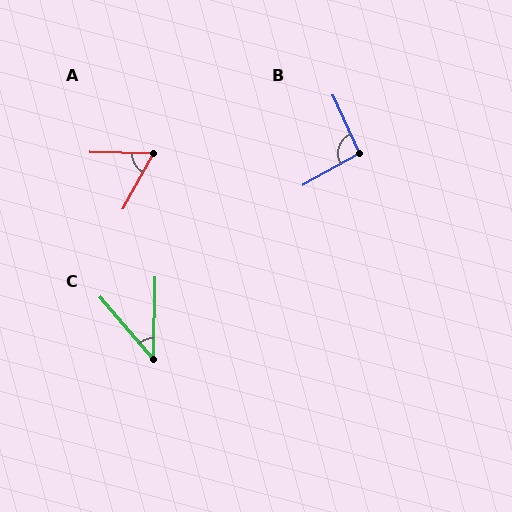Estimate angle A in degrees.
Approximately 62 degrees.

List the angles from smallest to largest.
C (42°), A (62°), B (95°).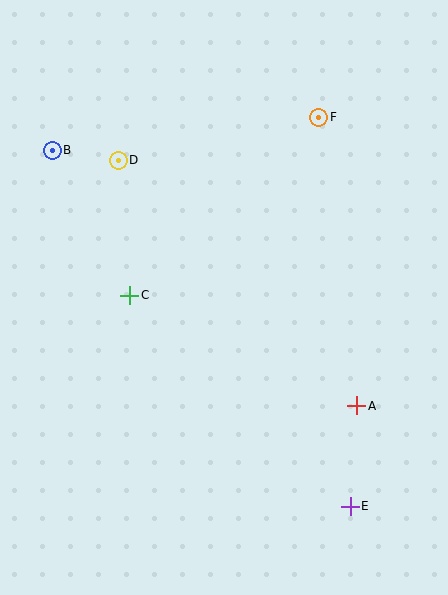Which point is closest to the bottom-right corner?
Point E is closest to the bottom-right corner.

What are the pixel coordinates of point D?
Point D is at (118, 160).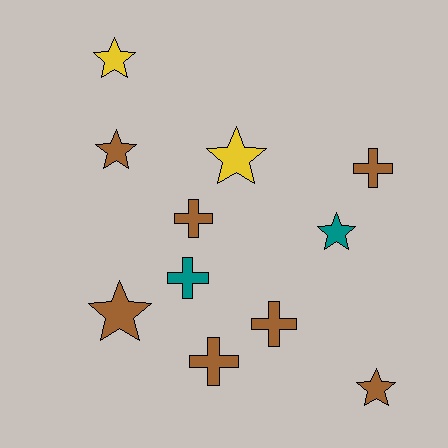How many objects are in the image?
There are 11 objects.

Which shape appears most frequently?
Star, with 6 objects.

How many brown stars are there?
There are 3 brown stars.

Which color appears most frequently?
Brown, with 7 objects.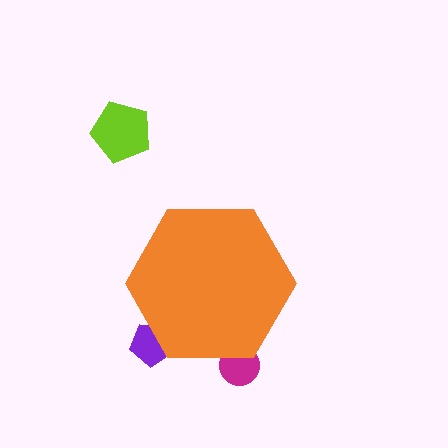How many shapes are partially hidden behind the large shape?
2 shapes are partially hidden.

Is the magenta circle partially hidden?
Yes, the magenta circle is partially hidden behind the orange hexagon.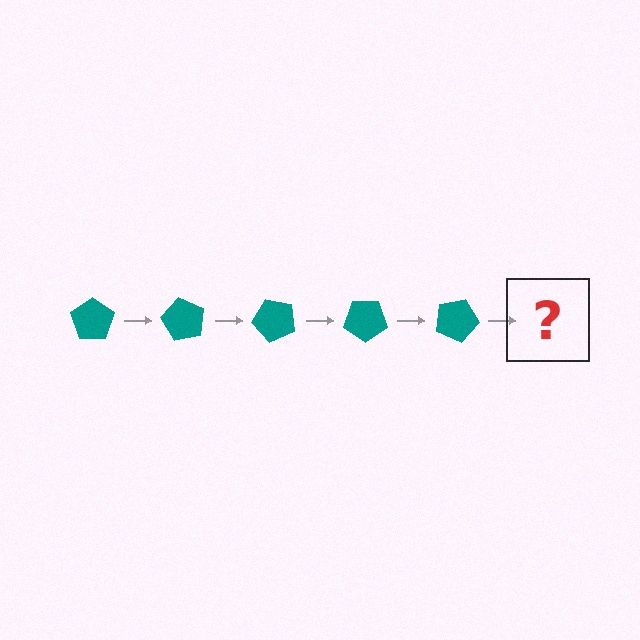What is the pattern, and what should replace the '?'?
The pattern is that the pentagon rotates 60 degrees each step. The '?' should be a teal pentagon rotated 300 degrees.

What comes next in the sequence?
The next element should be a teal pentagon rotated 300 degrees.